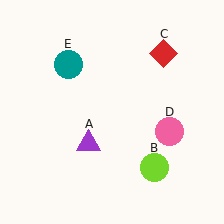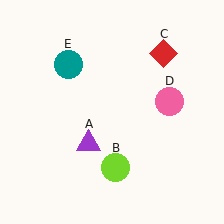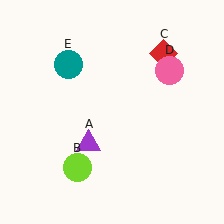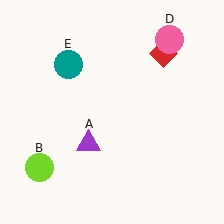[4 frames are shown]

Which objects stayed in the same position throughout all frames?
Purple triangle (object A) and red diamond (object C) and teal circle (object E) remained stationary.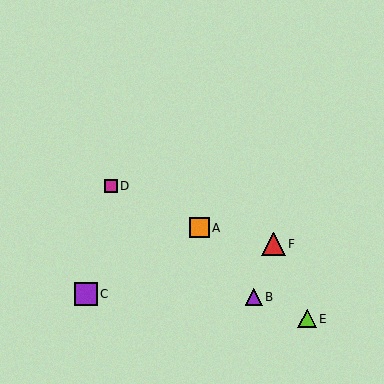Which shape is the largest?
The red triangle (labeled F) is the largest.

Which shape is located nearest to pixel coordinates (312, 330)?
The lime triangle (labeled E) at (307, 319) is nearest to that location.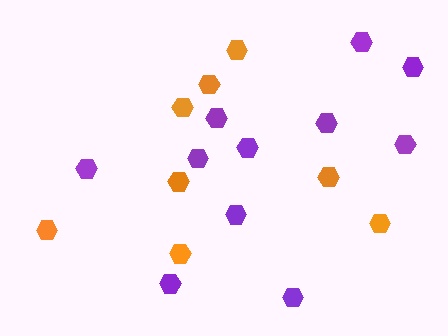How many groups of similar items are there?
There are 2 groups: one group of orange hexagons (8) and one group of purple hexagons (11).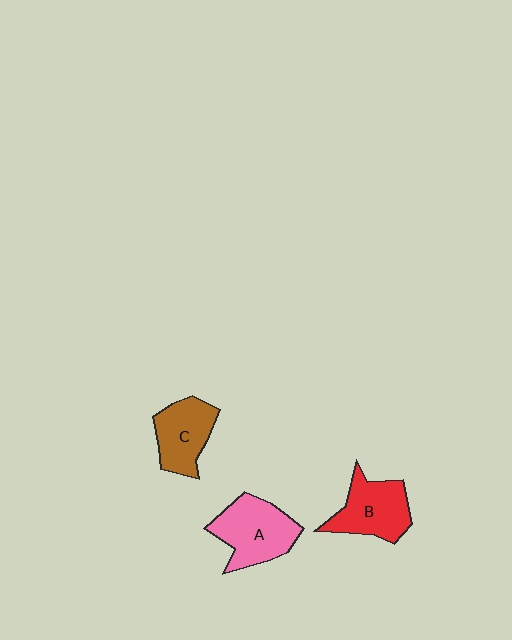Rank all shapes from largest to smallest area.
From largest to smallest: A (pink), B (red), C (brown).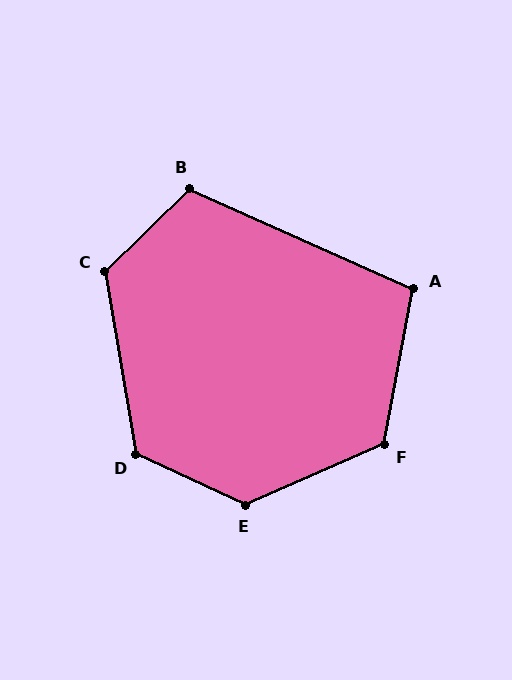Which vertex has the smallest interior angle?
A, at approximately 104 degrees.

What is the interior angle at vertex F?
Approximately 124 degrees (obtuse).